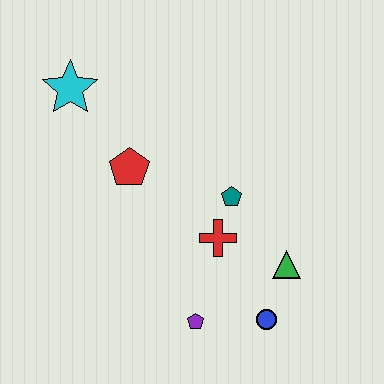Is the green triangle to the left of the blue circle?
No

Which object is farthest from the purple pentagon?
The cyan star is farthest from the purple pentagon.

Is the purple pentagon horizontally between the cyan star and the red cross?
Yes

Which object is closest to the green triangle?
The blue circle is closest to the green triangle.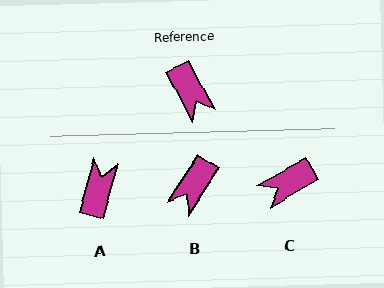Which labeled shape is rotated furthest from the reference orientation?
A, about 137 degrees away.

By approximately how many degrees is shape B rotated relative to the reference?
Approximately 61 degrees clockwise.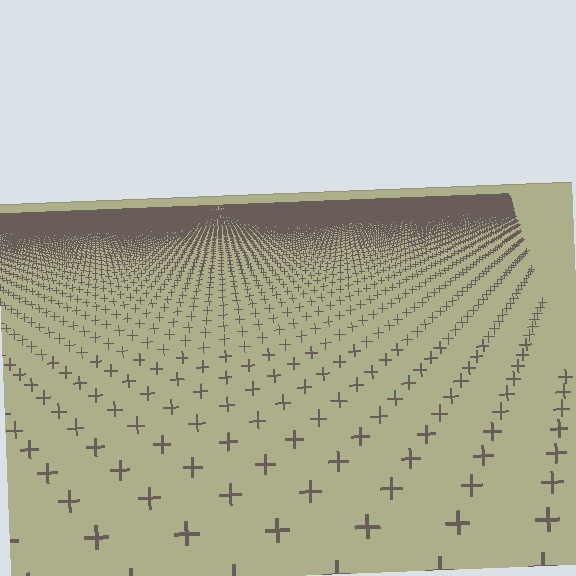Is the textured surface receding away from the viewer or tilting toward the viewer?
The surface is receding away from the viewer. Texture elements get smaller and denser toward the top.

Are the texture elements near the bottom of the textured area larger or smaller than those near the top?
Larger. Near the bottom, elements are closer to the viewer and appear at a bigger on-screen size.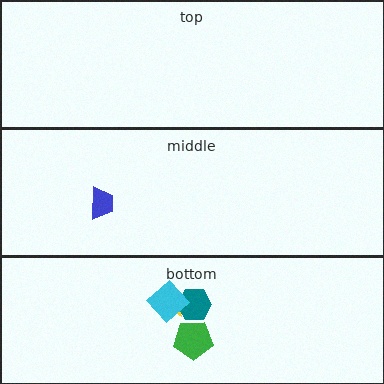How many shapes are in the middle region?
1.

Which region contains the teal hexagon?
The bottom region.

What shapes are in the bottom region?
The yellow star, the teal hexagon, the cyan diamond, the green pentagon.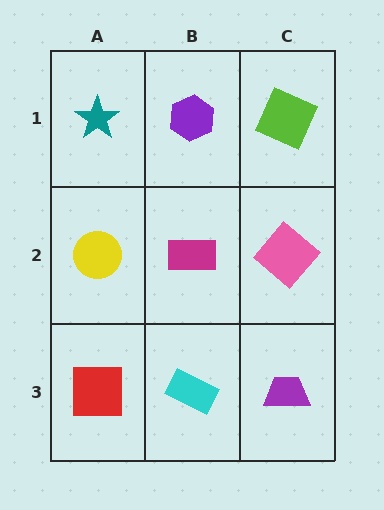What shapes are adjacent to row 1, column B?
A magenta rectangle (row 2, column B), a teal star (row 1, column A), a lime square (row 1, column C).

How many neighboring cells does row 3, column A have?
2.